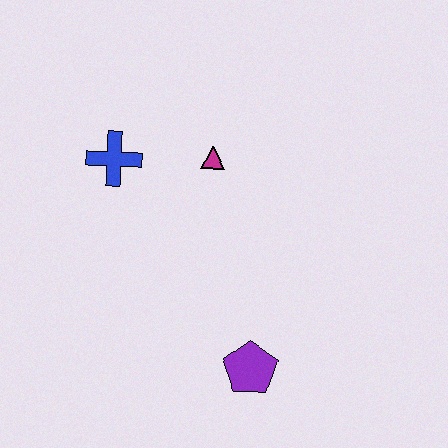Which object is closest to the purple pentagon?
The magenta triangle is closest to the purple pentagon.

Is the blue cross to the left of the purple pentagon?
Yes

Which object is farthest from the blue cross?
The purple pentagon is farthest from the blue cross.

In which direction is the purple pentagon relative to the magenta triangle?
The purple pentagon is below the magenta triangle.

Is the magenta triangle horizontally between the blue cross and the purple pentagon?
Yes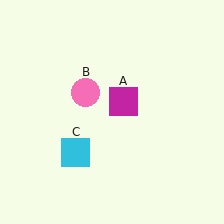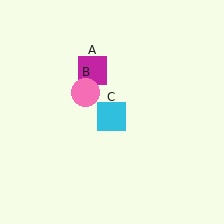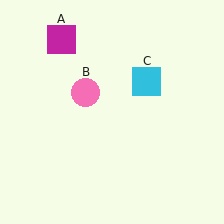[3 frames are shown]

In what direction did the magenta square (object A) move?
The magenta square (object A) moved up and to the left.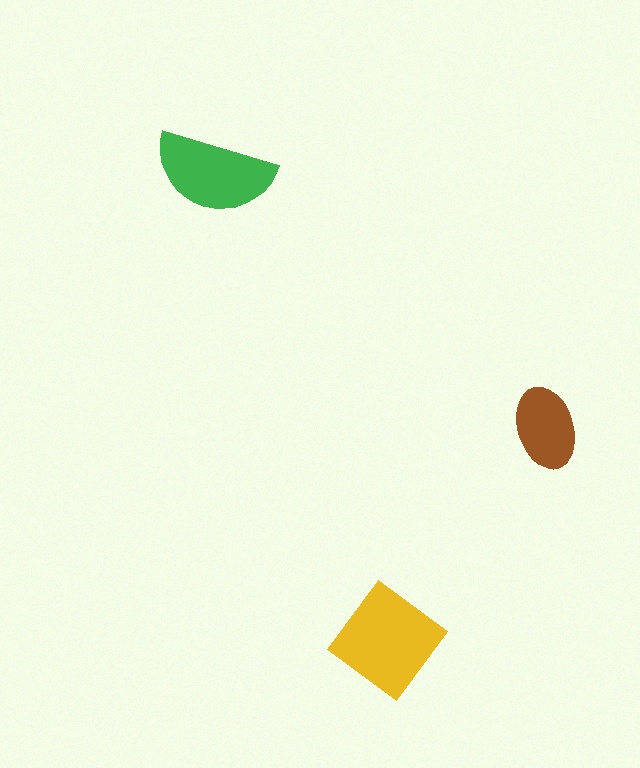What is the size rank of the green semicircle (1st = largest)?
2nd.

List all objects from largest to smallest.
The yellow diamond, the green semicircle, the brown ellipse.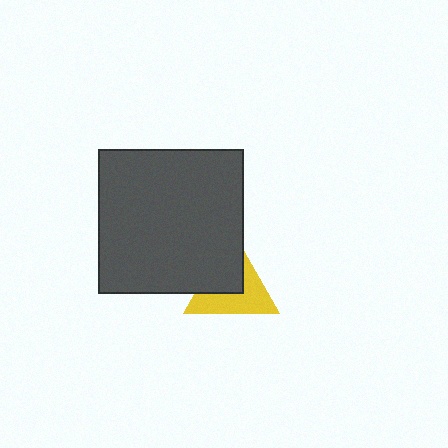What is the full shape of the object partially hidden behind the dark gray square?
The partially hidden object is a yellow triangle.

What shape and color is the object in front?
The object in front is a dark gray square.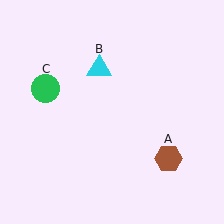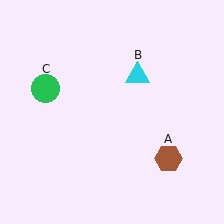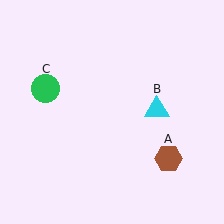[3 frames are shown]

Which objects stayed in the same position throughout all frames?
Brown hexagon (object A) and green circle (object C) remained stationary.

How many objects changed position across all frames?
1 object changed position: cyan triangle (object B).